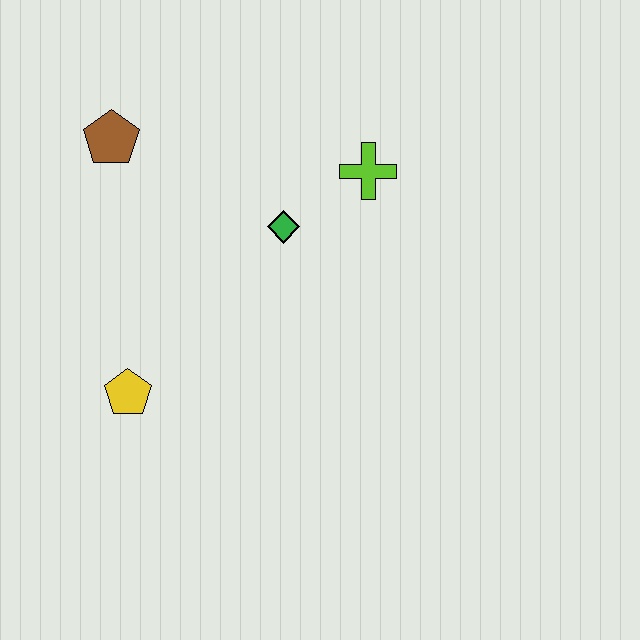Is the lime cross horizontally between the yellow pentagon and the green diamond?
No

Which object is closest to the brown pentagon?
The green diamond is closest to the brown pentagon.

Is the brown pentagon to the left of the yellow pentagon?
Yes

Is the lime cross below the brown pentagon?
Yes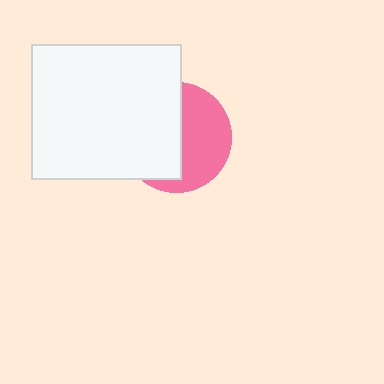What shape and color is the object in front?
The object in front is a white rectangle.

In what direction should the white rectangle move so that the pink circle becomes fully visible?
The white rectangle should move left. That is the shortest direction to clear the overlap and leave the pink circle fully visible.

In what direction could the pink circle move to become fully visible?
The pink circle could move right. That would shift it out from behind the white rectangle entirely.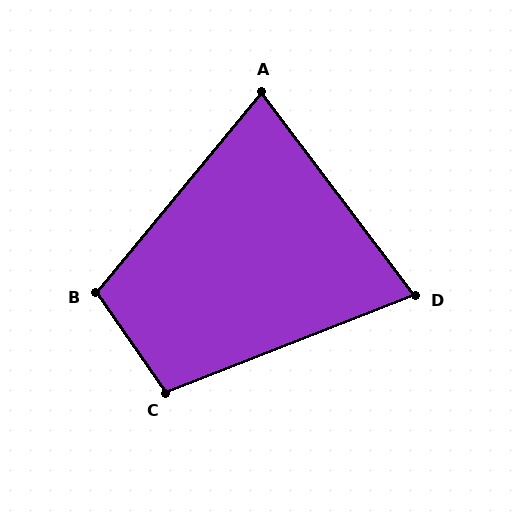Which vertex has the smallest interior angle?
D, at approximately 74 degrees.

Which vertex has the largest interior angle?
B, at approximately 106 degrees.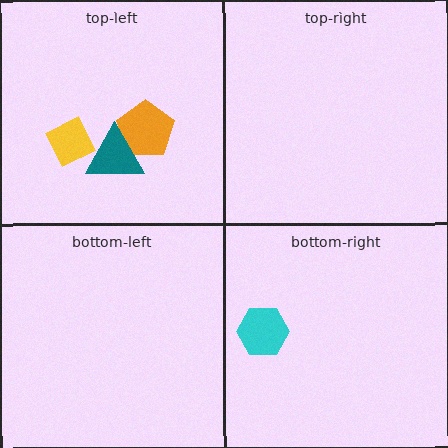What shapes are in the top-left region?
The orange pentagon, the teal triangle, the yellow diamond.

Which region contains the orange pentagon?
The top-left region.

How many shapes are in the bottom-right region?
1.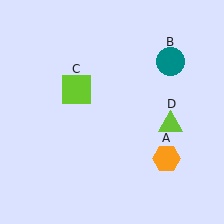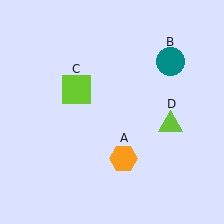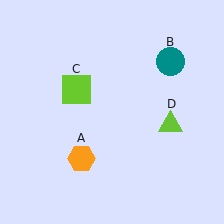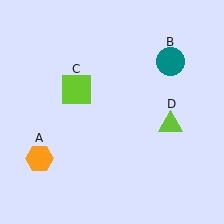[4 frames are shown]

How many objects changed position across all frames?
1 object changed position: orange hexagon (object A).